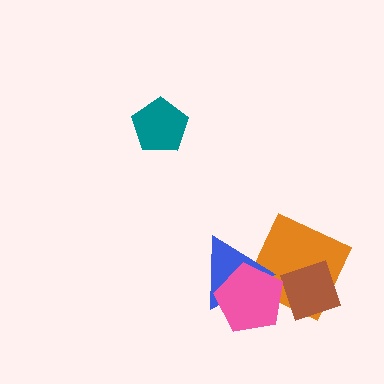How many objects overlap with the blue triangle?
2 objects overlap with the blue triangle.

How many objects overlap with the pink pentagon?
3 objects overlap with the pink pentagon.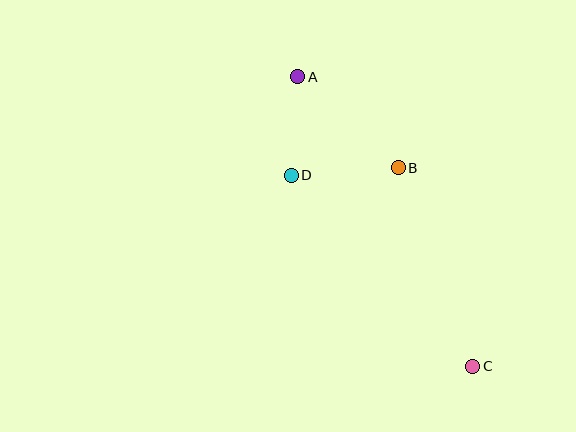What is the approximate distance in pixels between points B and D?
The distance between B and D is approximately 108 pixels.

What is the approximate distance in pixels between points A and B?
The distance between A and B is approximately 136 pixels.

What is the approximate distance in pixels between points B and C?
The distance between B and C is approximately 212 pixels.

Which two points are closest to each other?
Points A and D are closest to each other.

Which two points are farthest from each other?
Points A and C are farthest from each other.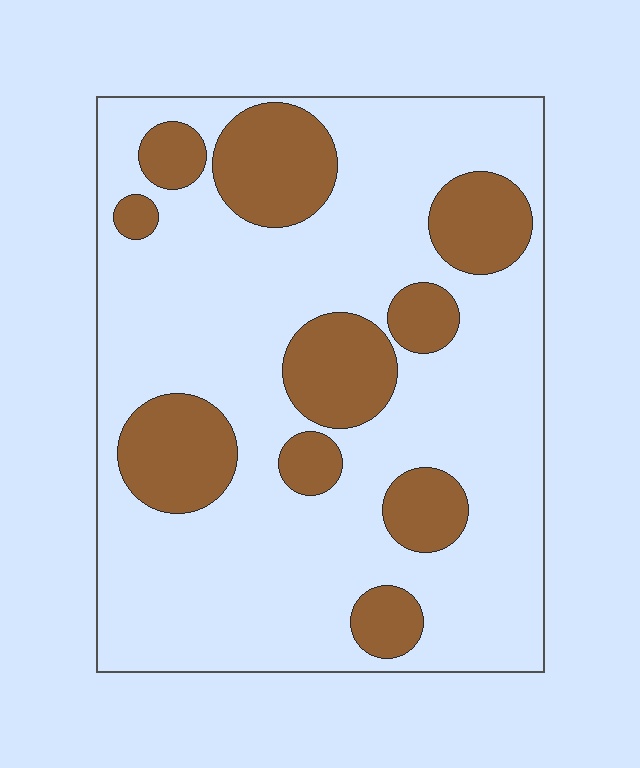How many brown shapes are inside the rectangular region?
10.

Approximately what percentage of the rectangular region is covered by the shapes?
Approximately 25%.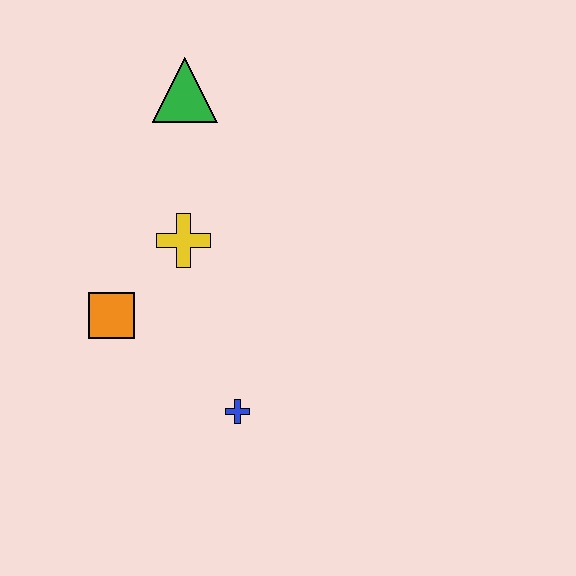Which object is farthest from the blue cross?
The green triangle is farthest from the blue cross.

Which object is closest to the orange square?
The yellow cross is closest to the orange square.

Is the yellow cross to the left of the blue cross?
Yes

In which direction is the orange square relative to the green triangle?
The orange square is below the green triangle.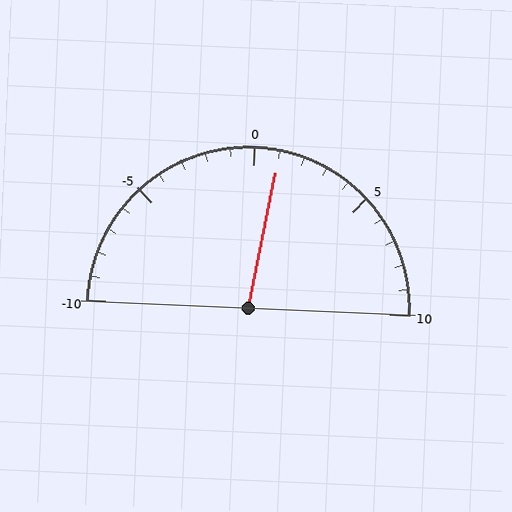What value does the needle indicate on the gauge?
The needle indicates approximately 1.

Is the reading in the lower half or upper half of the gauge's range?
The reading is in the upper half of the range (-10 to 10).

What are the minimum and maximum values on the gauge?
The gauge ranges from -10 to 10.